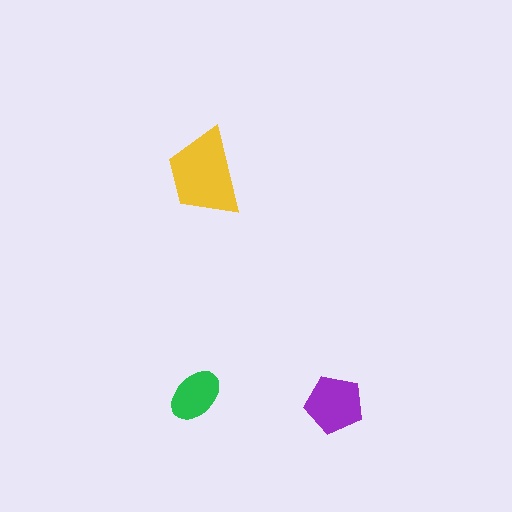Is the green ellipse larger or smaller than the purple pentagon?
Smaller.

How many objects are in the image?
There are 3 objects in the image.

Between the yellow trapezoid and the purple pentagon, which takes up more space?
The yellow trapezoid.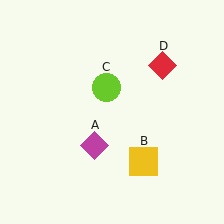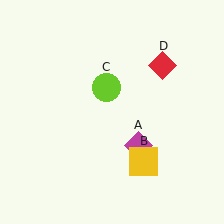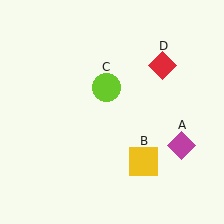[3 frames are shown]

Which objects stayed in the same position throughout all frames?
Yellow square (object B) and lime circle (object C) and red diamond (object D) remained stationary.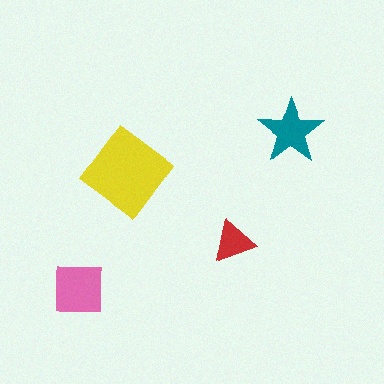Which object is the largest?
The yellow diamond.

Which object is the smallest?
The red triangle.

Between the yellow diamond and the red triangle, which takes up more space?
The yellow diamond.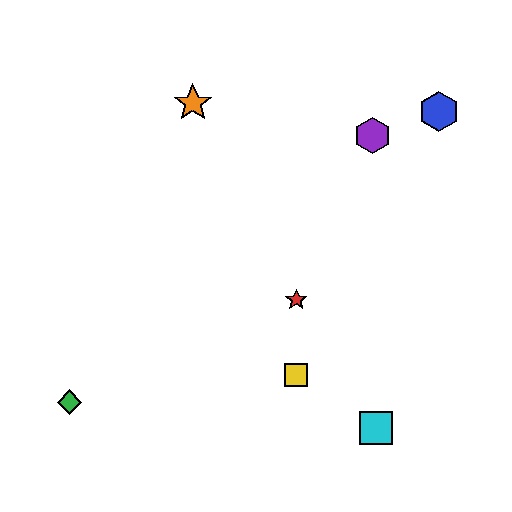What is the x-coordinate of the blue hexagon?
The blue hexagon is at x≈439.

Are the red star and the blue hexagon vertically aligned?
No, the red star is at x≈296 and the blue hexagon is at x≈439.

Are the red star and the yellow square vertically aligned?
Yes, both are at x≈296.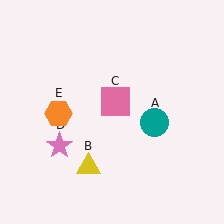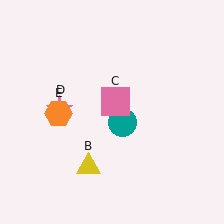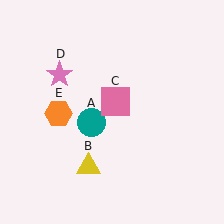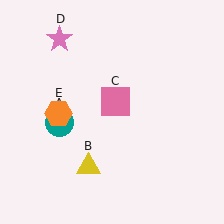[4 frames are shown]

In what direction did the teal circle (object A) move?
The teal circle (object A) moved left.